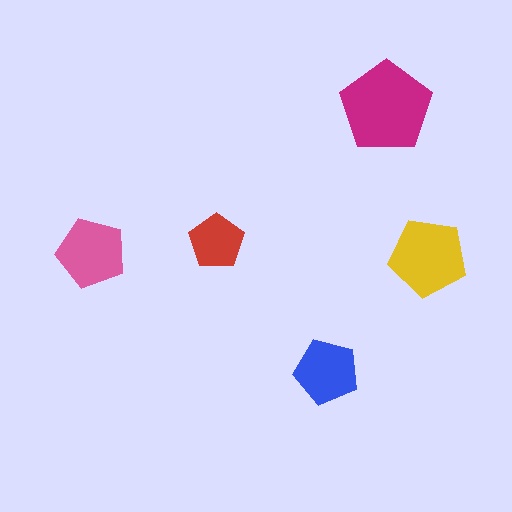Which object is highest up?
The magenta pentagon is topmost.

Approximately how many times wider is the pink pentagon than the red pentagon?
About 1.5 times wider.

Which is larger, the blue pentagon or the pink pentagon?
The pink one.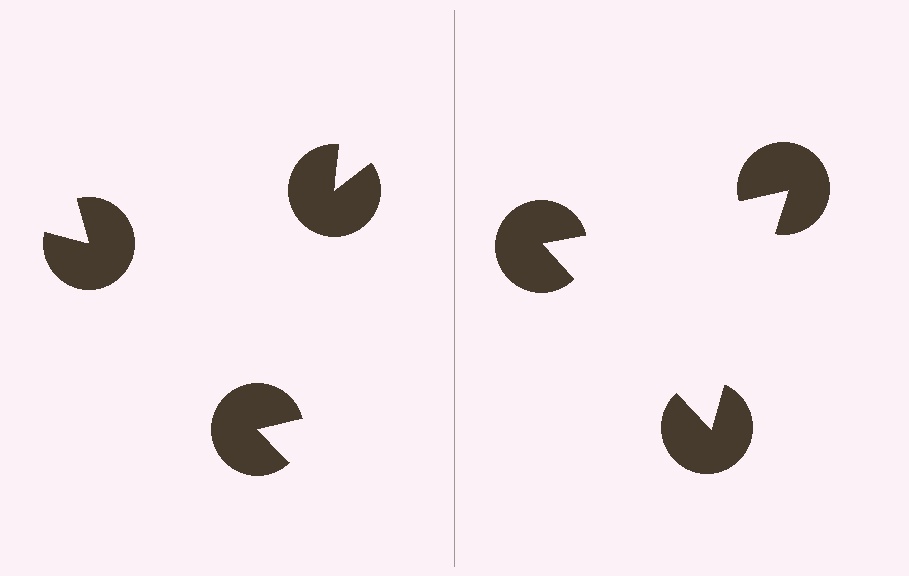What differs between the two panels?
The pac-man discs are positioned identically on both sides; only the wedge orientations differ. On the right they align to a triangle; on the left they are misaligned.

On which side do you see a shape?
An illusory triangle appears on the right side. On the left side the wedge cuts are rotated, so no coherent shape forms.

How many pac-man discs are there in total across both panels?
6 — 3 on each side.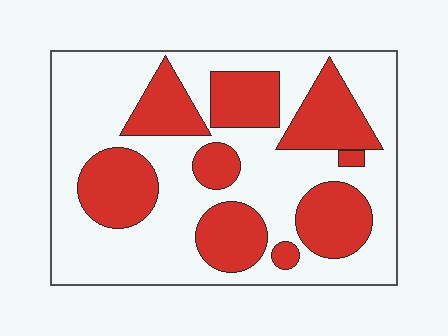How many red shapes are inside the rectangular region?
9.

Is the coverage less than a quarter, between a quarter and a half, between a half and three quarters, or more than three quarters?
Between a quarter and a half.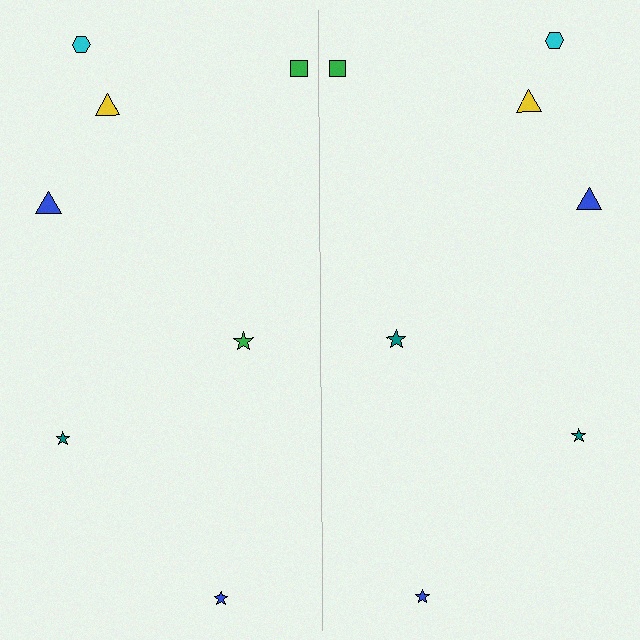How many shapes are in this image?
There are 14 shapes in this image.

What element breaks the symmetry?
The teal star on the right side breaks the symmetry — its mirror counterpart is green.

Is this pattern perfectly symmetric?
No, the pattern is not perfectly symmetric. The teal star on the right side breaks the symmetry — its mirror counterpart is green.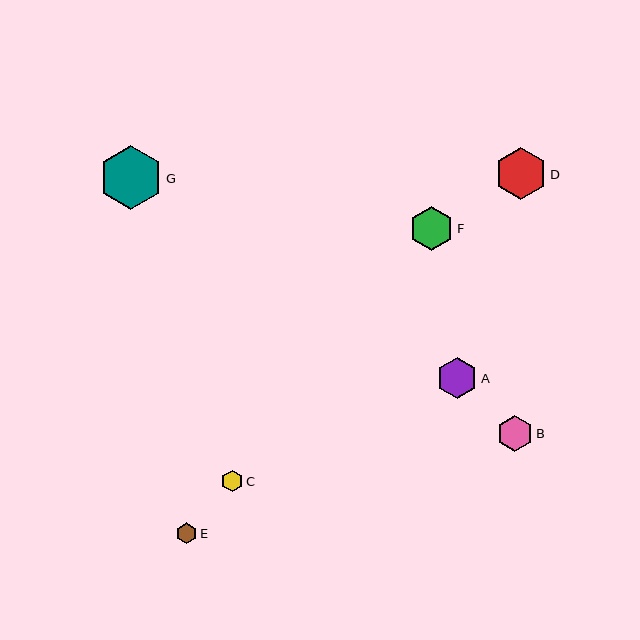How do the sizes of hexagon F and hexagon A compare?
Hexagon F and hexagon A are approximately the same size.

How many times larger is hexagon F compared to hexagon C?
Hexagon F is approximately 2.0 times the size of hexagon C.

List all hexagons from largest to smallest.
From largest to smallest: G, D, F, A, B, C, E.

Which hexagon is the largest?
Hexagon G is the largest with a size of approximately 64 pixels.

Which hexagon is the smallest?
Hexagon E is the smallest with a size of approximately 21 pixels.